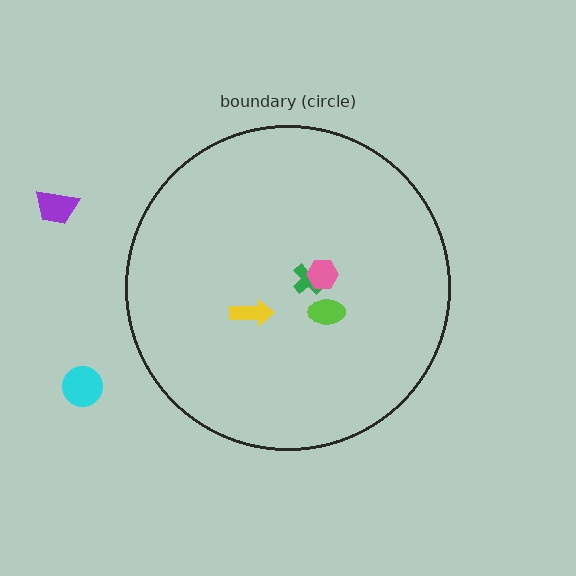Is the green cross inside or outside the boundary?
Inside.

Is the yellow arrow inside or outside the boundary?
Inside.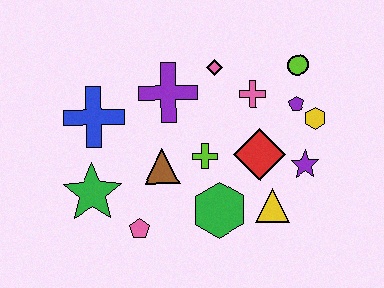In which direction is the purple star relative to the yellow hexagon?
The purple star is below the yellow hexagon.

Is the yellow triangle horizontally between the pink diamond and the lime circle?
Yes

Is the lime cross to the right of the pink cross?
No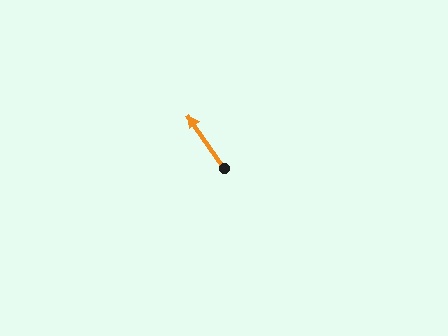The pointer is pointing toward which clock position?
Roughly 11 o'clock.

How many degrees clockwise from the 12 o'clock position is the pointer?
Approximately 325 degrees.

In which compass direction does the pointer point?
Northwest.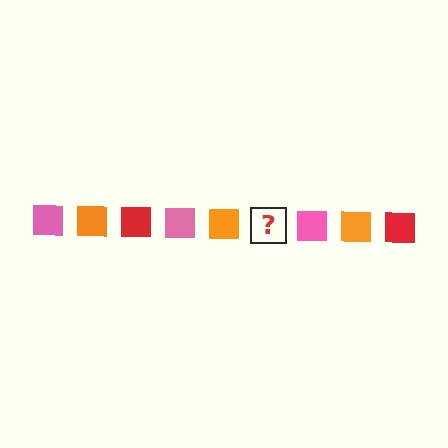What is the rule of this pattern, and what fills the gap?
The rule is that the pattern cycles through pink, orange, red squares. The gap should be filled with a red square.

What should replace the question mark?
The question mark should be replaced with a red square.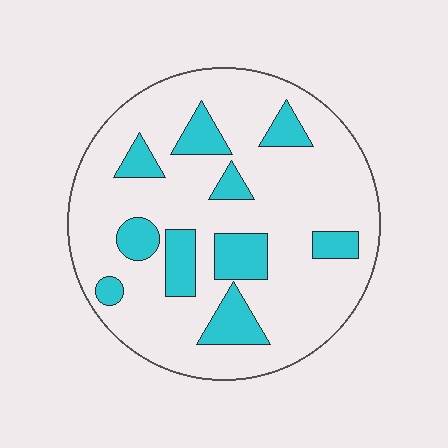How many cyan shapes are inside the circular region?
10.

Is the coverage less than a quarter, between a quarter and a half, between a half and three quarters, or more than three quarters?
Less than a quarter.